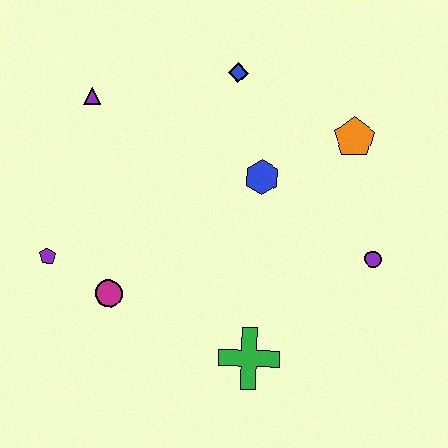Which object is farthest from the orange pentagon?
The purple pentagon is farthest from the orange pentagon.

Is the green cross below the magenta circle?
Yes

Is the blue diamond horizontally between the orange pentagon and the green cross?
No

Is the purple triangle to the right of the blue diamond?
No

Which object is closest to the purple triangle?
The blue diamond is closest to the purple triangle.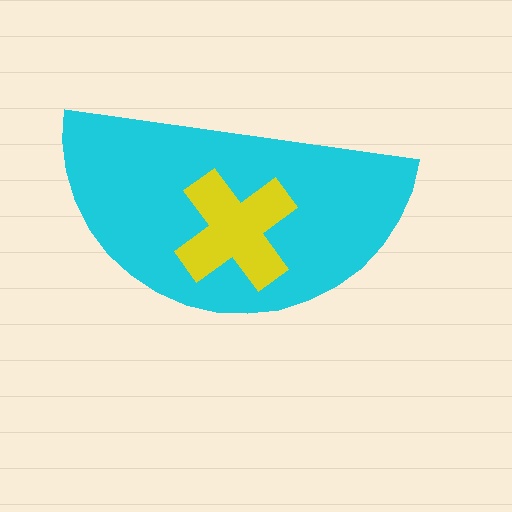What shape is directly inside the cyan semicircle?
The yellow cross.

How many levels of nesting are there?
2.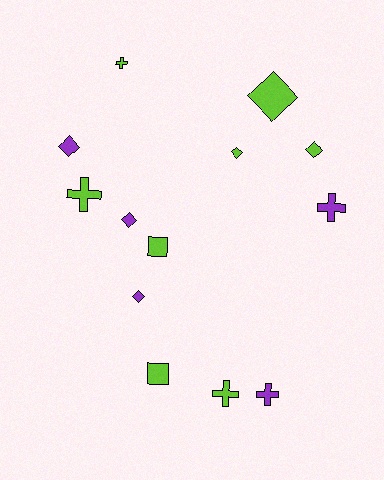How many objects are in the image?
There are 13 objects.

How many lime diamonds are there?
There are 3 lime diamonds.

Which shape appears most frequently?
Diamond, with 6 objects.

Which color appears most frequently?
Lime, with 8 objects.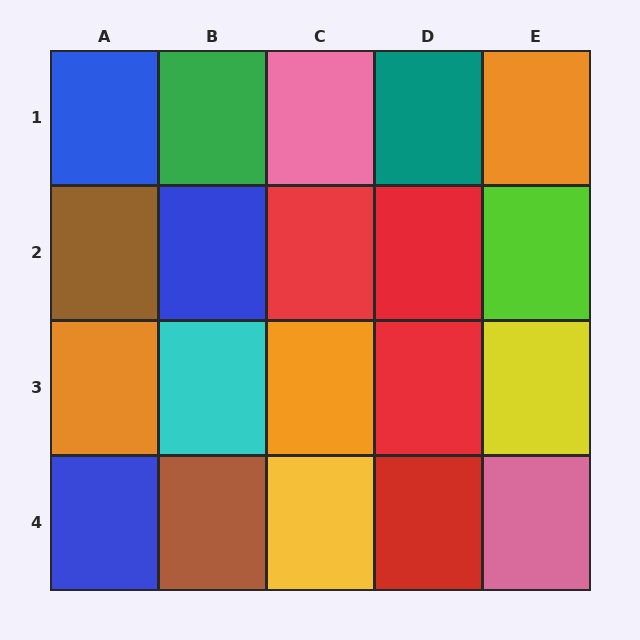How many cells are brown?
2 cells are brown.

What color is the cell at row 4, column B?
Brown.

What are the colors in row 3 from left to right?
Orange, cyan, orange, red, yellow.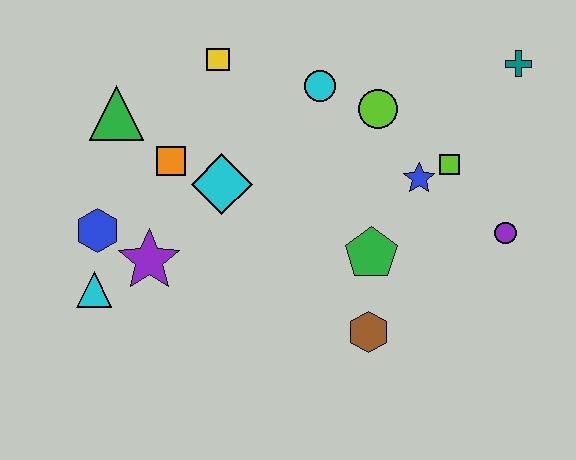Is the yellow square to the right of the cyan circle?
No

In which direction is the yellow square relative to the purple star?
The yellow square is above the purple star.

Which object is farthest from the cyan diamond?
The teal cross is farthest from the cyan diamond.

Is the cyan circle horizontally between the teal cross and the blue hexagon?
Yes